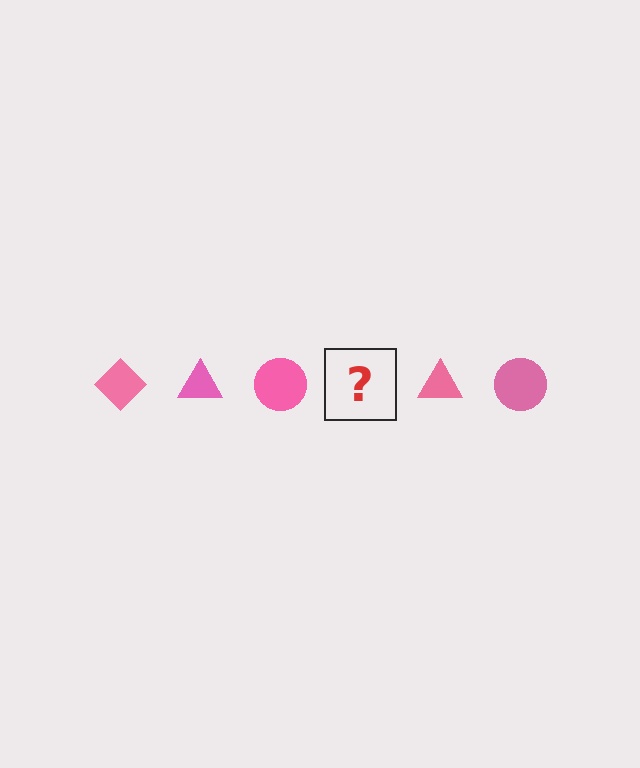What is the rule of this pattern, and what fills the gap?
The rule is that the pattern cycles through diamond, triangle, circle shapes in pink. The gap should be filled with a pink diamond.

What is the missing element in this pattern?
The missing element is a pink diamond.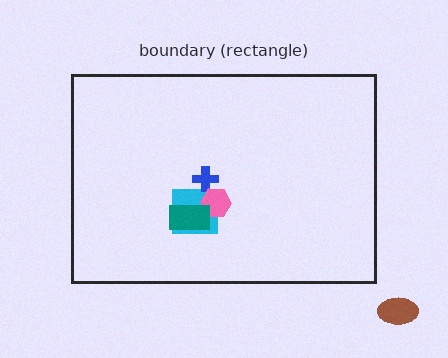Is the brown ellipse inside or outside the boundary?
Outside.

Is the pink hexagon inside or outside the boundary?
Inside.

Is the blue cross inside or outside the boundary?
Inside.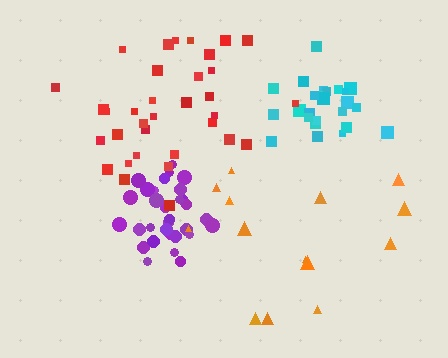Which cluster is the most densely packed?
Purple.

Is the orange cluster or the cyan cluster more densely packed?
Cyan.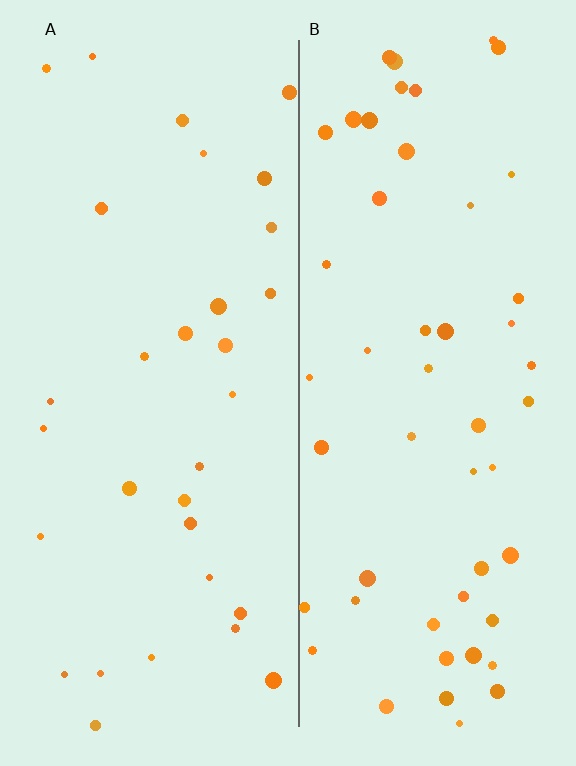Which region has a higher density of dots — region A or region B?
B (the right).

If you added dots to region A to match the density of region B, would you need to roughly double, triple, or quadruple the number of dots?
Approximately double.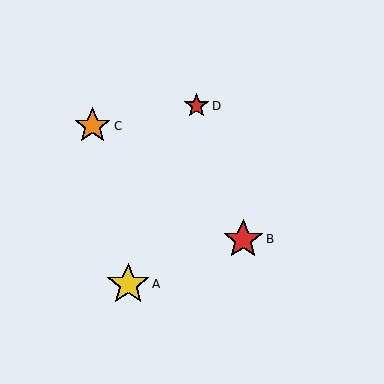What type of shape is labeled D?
Shape D is a red star.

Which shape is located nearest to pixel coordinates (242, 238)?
The red star (labeled B) at (243, 239) is nearest to that location.